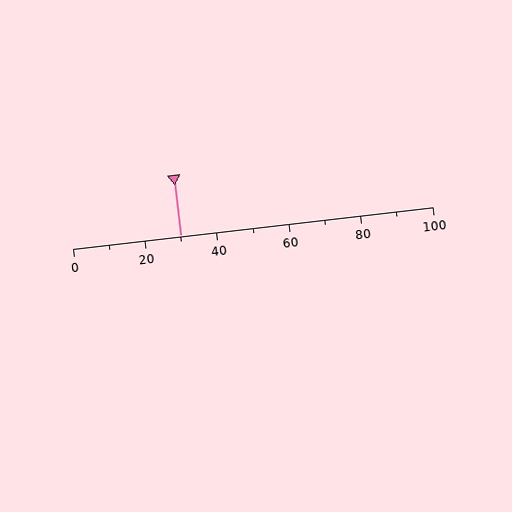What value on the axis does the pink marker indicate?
The marker indicates approximately 30.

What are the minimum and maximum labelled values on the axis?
The axis runs from 0 to 100.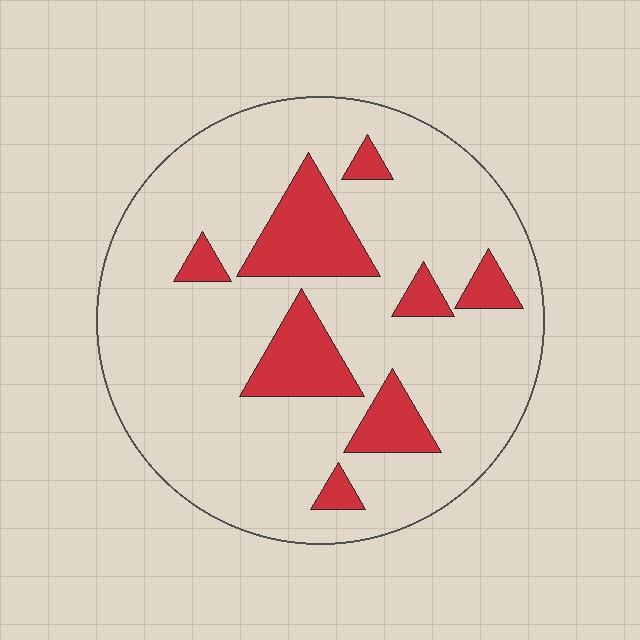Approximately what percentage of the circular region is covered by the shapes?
Approximately 20%.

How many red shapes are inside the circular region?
8.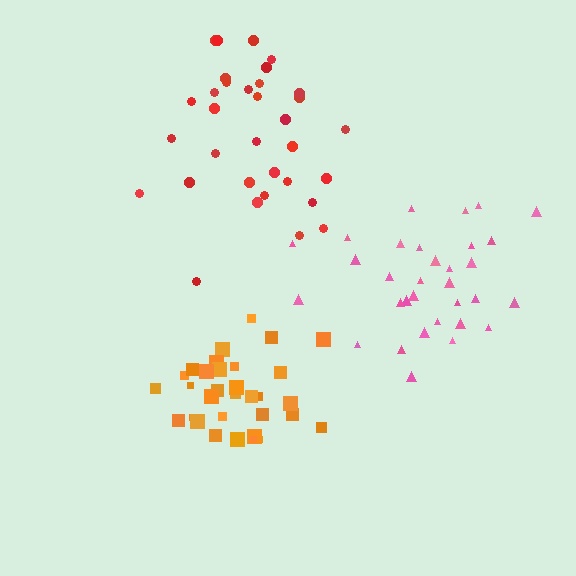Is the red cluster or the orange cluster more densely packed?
Orange.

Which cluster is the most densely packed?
Orange.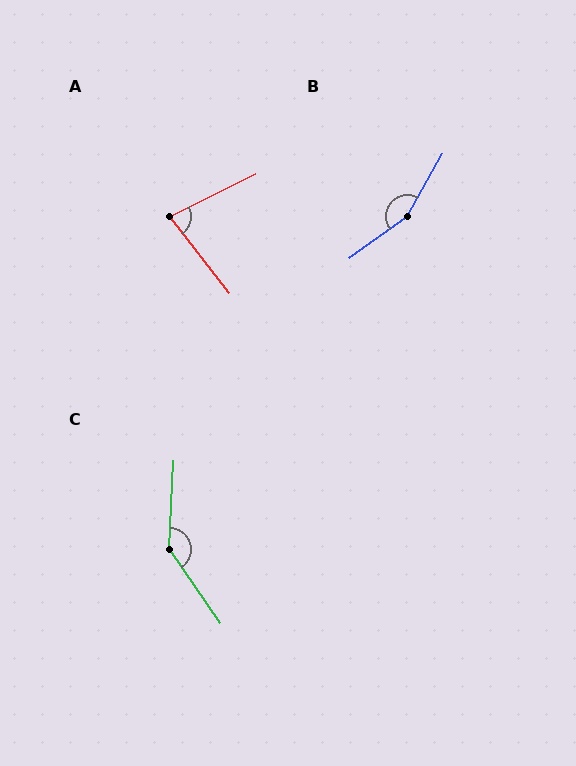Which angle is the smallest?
A, at approximately 78 degrees.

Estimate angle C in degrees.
Approximately 143 degrees.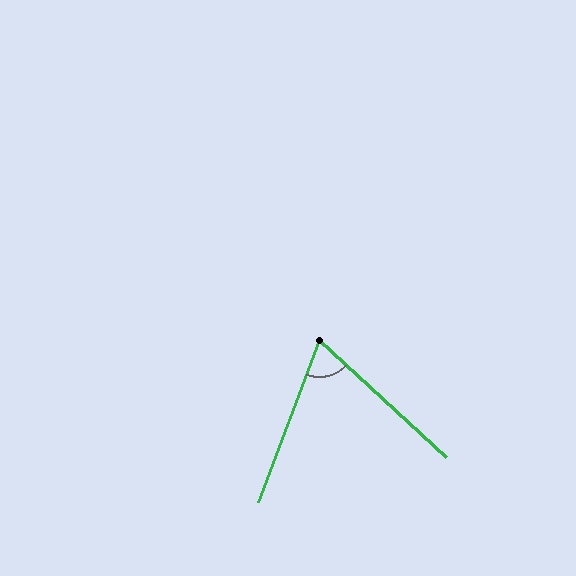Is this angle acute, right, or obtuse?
It is acute.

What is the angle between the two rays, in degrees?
Approximately 68 degrees.